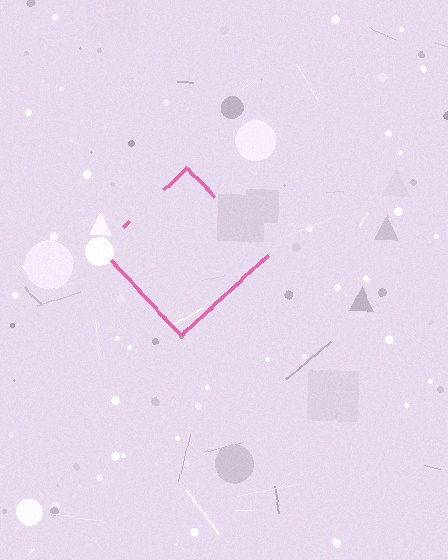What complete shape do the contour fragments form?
The contour fragments form a diamond.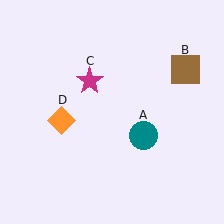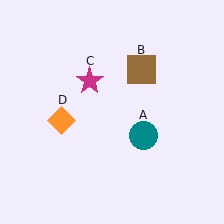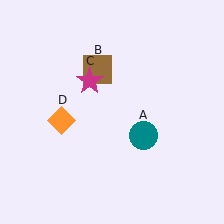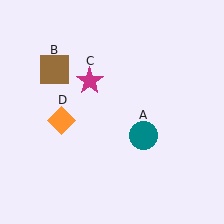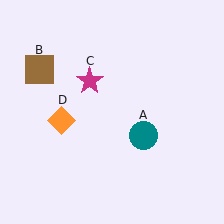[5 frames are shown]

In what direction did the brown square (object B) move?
The brown square (object B) moved left.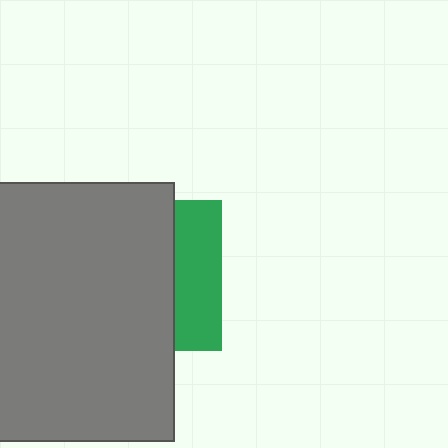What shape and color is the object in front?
The object in front is a gray rectangle.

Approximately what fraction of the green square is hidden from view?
Roughly 69% of the green square is hidden behind the gray rectangle.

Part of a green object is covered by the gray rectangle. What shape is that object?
It is a square.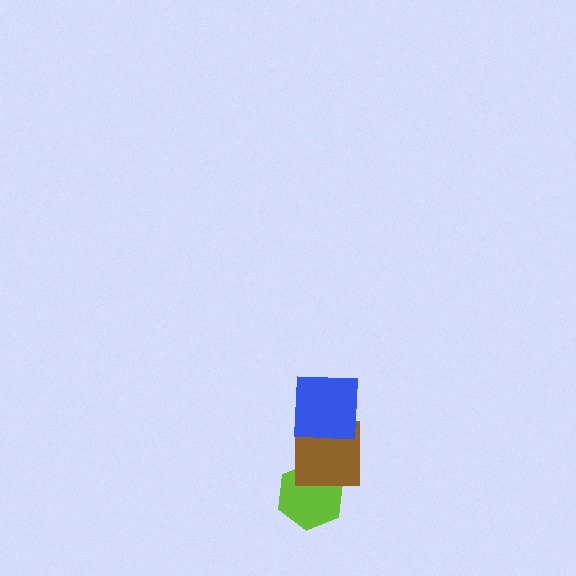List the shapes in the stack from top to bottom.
From top to bottom: the blue square, the brown square, the lime hexagon.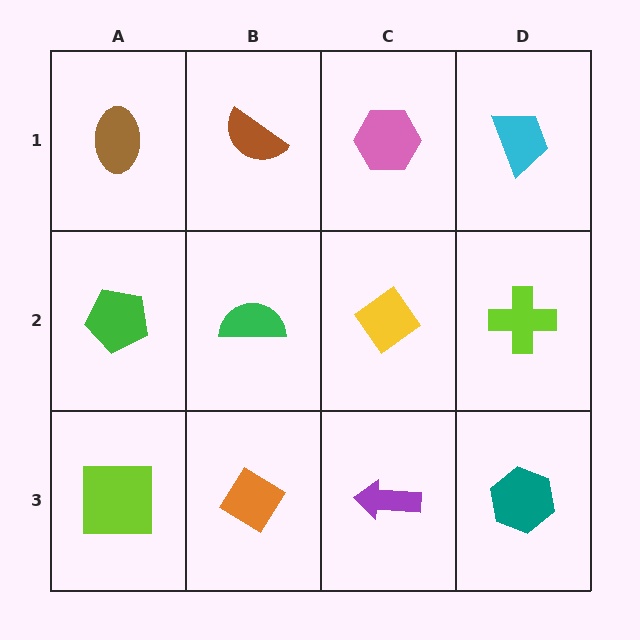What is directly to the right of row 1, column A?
A brown semicircle.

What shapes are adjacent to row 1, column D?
A lime cross (row 2, column D), a pink hexagon (row 1, column C).